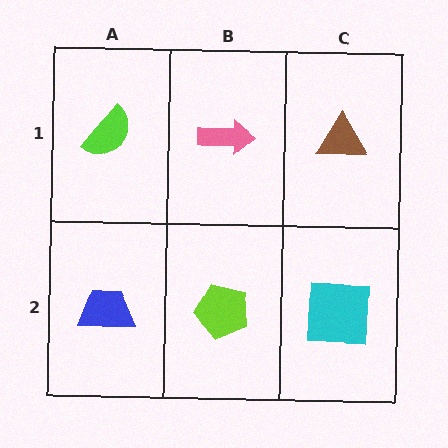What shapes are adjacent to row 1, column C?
A cyan square (row 2, column C), a pink arrow (row 1, column B).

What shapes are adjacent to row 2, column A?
A lime semicircle (row 1, column A), a lime pentagon (row 2, column B).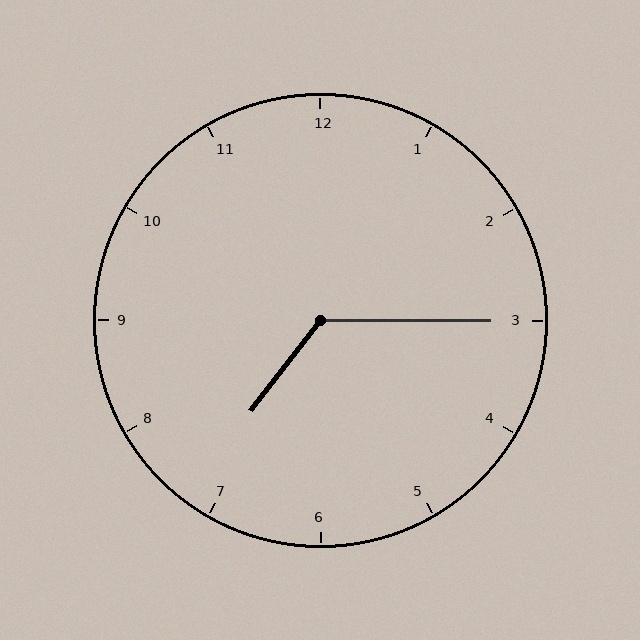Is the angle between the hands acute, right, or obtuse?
It is obtuse.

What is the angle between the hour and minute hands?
Approximately 128 degrees.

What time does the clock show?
7:15.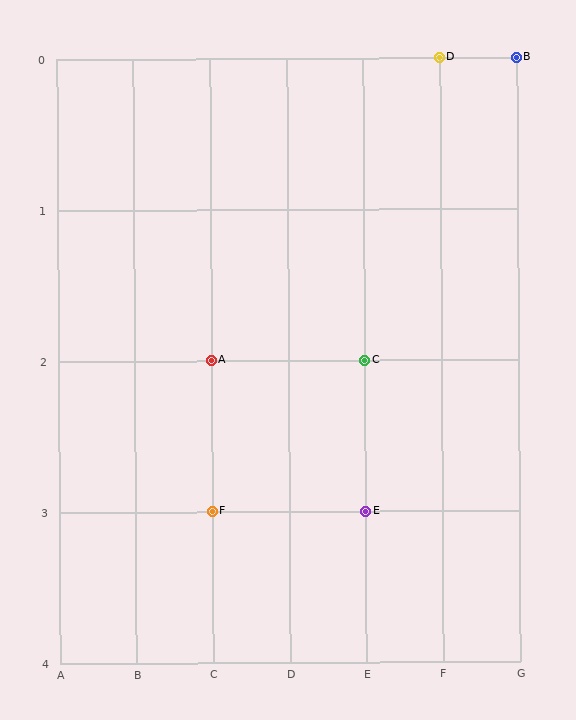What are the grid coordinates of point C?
Point C is at grid coordinates (E, 2).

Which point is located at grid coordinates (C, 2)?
Point A is at (C, 2).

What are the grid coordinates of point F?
Point F is at grid coordinates (C, 3).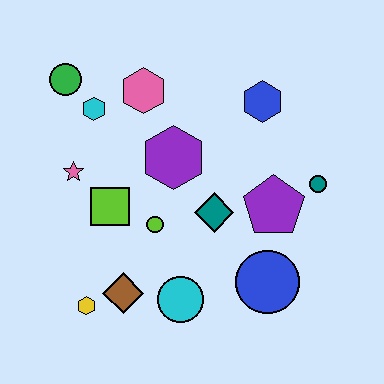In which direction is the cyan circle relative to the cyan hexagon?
The cyan circle is below the cyan hexagon.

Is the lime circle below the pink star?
Yes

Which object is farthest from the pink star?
The teal circle is farthest from the pink star.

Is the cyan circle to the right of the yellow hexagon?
Yes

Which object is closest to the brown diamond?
The yellow hexagon is closest to the brown diamond.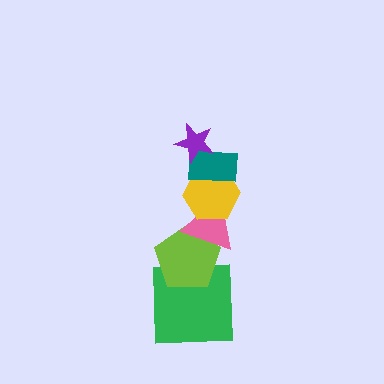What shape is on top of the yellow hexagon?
The teal rectangle is on top of the yellow hexagon.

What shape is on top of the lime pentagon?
The pink triangle is on top of the lime pentagon.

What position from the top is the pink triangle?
The pink triangle is 4th from the top.